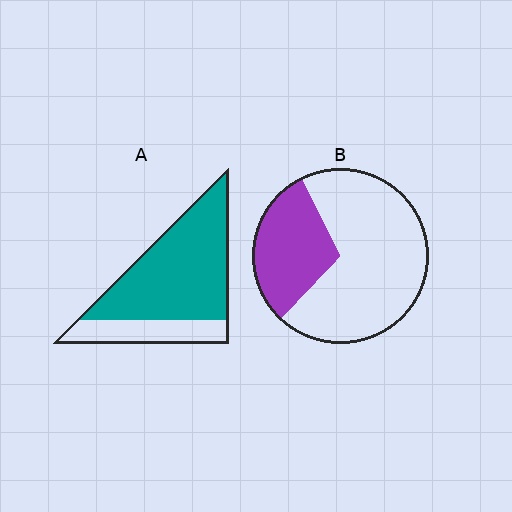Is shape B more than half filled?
No.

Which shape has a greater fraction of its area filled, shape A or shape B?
Shape A.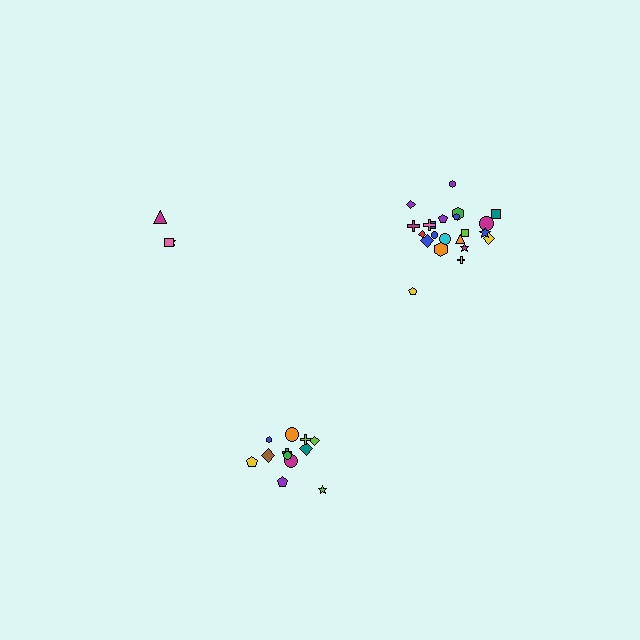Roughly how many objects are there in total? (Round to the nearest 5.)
Roughly 35 objects in total.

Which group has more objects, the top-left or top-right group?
The top-right group.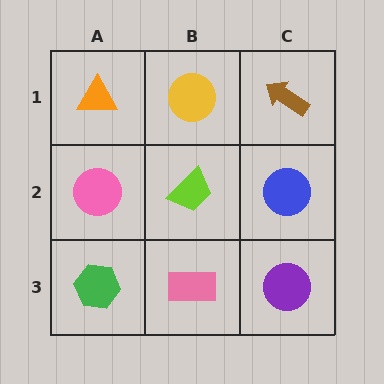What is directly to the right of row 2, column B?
A blue circle.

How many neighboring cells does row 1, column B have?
3.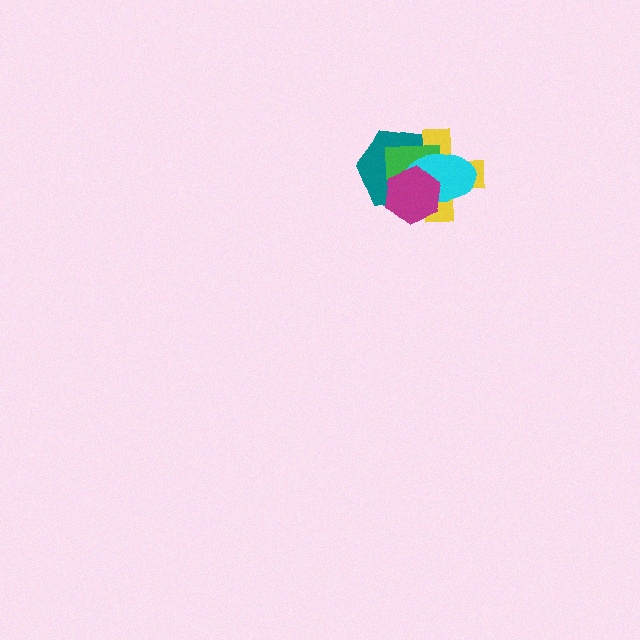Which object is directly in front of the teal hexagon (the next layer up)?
The yellow cross is directly in front of the teal hexagon.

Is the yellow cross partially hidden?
Yes, it is partially covered by another shape.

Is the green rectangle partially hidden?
Yes, it is partially covered by another shape.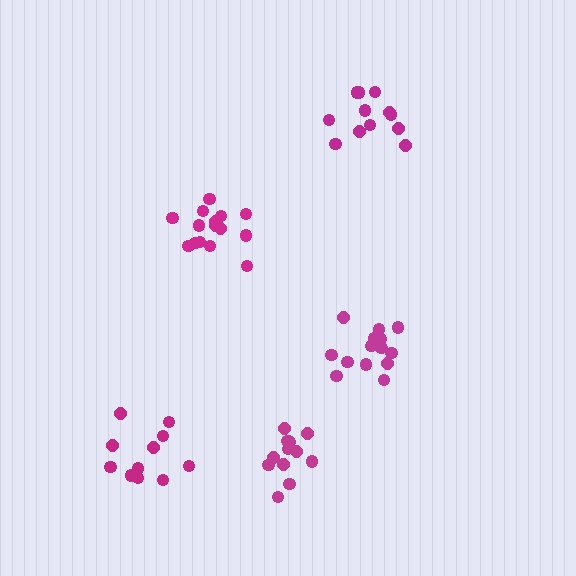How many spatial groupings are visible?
There are 5 spatial groupings.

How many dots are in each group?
Group 1: 14 dots, Group 2: 15 dots, Group 3: 15 dots, Group 4: 11 dots, Group 5: 12 dots (67 total).